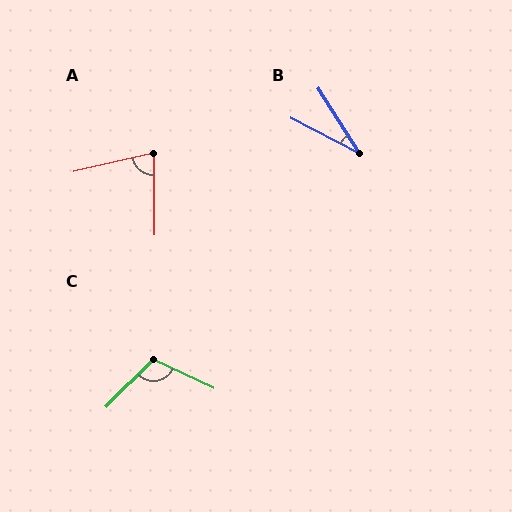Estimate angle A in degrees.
Approximately 77 degrees.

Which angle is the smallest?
B, at approximately 30 degrees.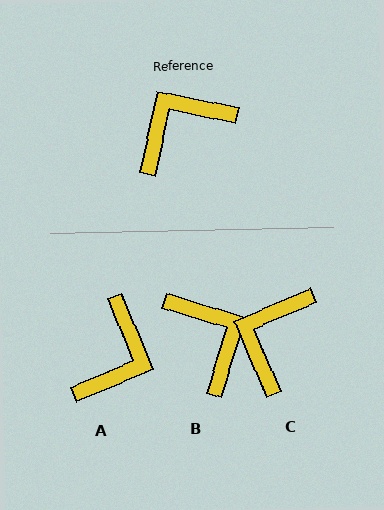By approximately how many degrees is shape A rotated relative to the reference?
Approximately 146 degrees clockwise.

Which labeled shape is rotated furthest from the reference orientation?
A, about 146 degrees away.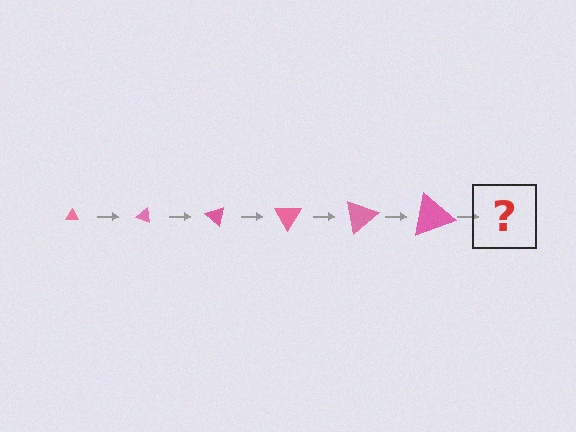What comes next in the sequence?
The next element should be a triangle, larger than the previous one and rotated 120 degrees from the start.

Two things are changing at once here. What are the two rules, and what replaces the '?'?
The two rules are that the triangle grows larger each step and it rotates 20 degrees each step. The '?' should be a triangle, larger than the previous one and rotated 120 degrees from the start.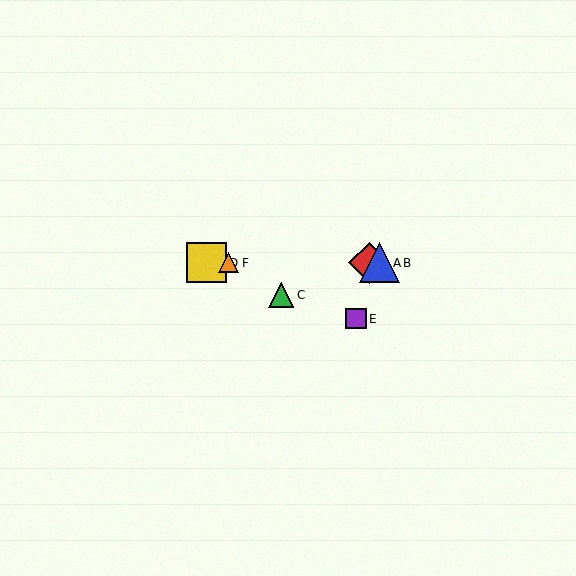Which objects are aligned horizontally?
Objects A, B, D, F are aligned horizontally.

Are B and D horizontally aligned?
Yes, both are at y≈263.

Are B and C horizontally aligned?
No, B is at y≈263 and C is at y≈295.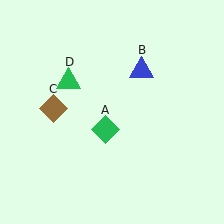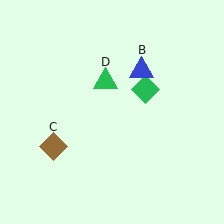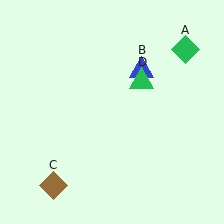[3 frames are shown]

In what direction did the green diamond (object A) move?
The green diamond (object A) moved up and to the right.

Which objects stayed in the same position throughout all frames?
Blue triangle (object B) remained stationary.